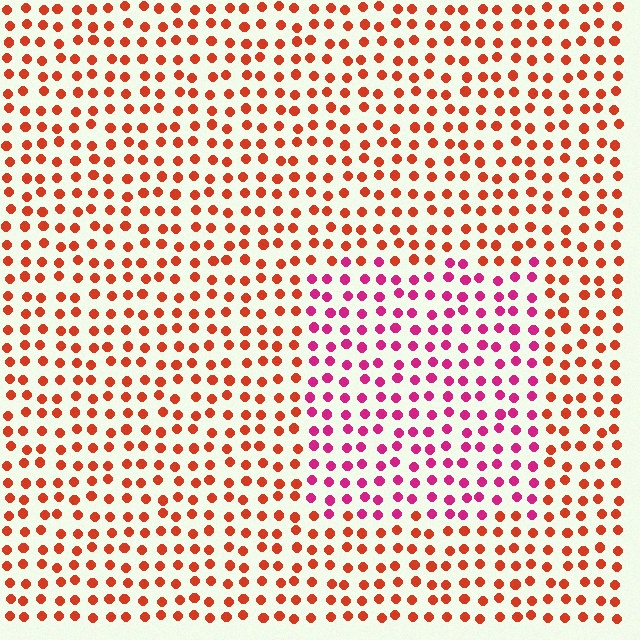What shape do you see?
I see a rectangle.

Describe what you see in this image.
The image is filled with small red elements in a uniform arrangement. A rectangle-shaped region is visible where the elements are tinted to a slightly different hue, forming a subtle color boundary.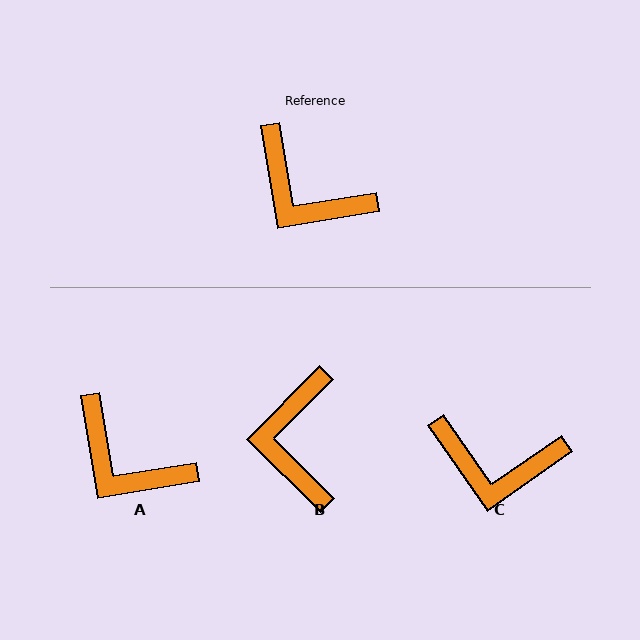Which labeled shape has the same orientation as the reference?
A.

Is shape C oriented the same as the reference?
No, it is off by about 26 degrees.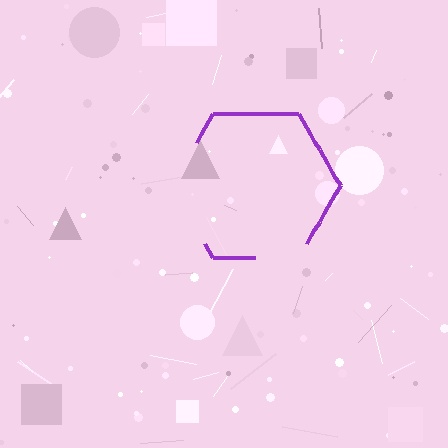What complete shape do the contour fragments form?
The contour fragments form a hexagon.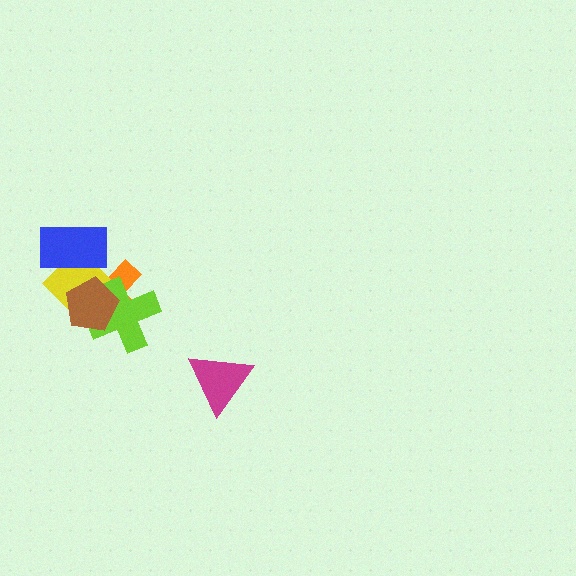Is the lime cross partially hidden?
Yes, it is partially covered by another shape.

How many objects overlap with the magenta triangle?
0 objects overlap with the magenta triangle.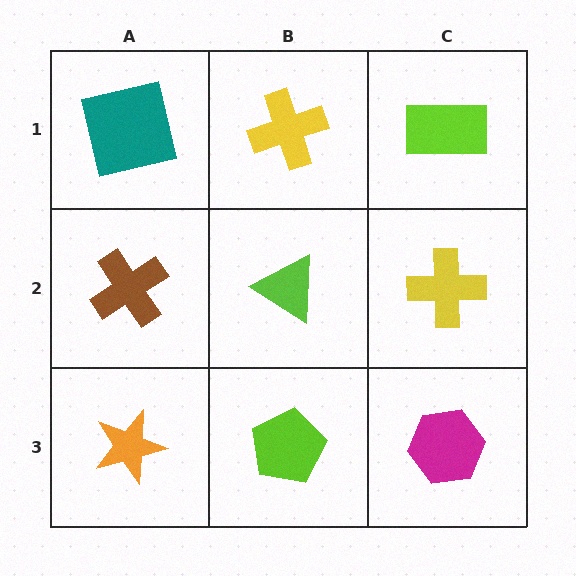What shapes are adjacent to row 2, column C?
A lime rectangle (row 1, column C), a magenta hexagon (row 3, column C), a lime triangle (row 2, column B).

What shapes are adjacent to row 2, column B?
A yellow cross (row 1, column B), a lime pentagon (row 3, column B), a brown cross (row 2, column A), a yellow cross (row 2, column C).